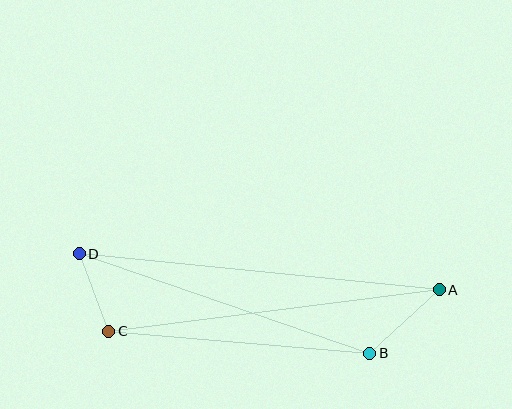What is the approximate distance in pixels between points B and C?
The distance between B and C is approximately 262 pixels.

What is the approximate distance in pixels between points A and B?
The distance between A and B is approximately 94 pixels.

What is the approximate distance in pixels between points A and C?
The distance between A and C is approximately 333 pixels.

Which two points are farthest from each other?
Points A and D are farthest from each other.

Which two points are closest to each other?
Points C and D are closest to each other.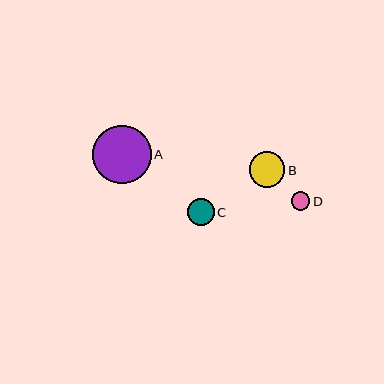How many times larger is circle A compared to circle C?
Circle A is approximately 2.1 times the size of circle C.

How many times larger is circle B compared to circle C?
Circle B is approximately 1.3 times the size of circle C.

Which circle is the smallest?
Circle D is the smallest with a size of approximately 19 pixels.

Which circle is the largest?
Circle A is the largest with a size of approximately 58 pixels.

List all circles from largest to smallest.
From largest to smallest: A, B, C, D.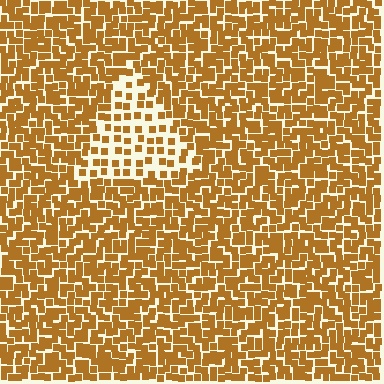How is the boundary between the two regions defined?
The boundary is defined by a change in element density (approximately 2.2x ratio). All elements are the same color, size, and shape.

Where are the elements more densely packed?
The elements are more densely packed outside the triangle boundary.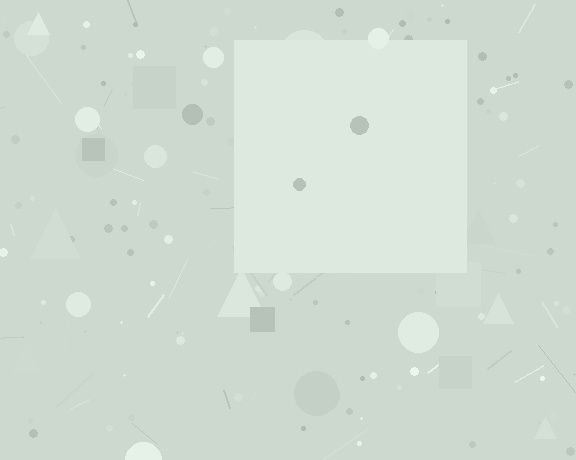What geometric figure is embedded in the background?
A square is embedded in the background.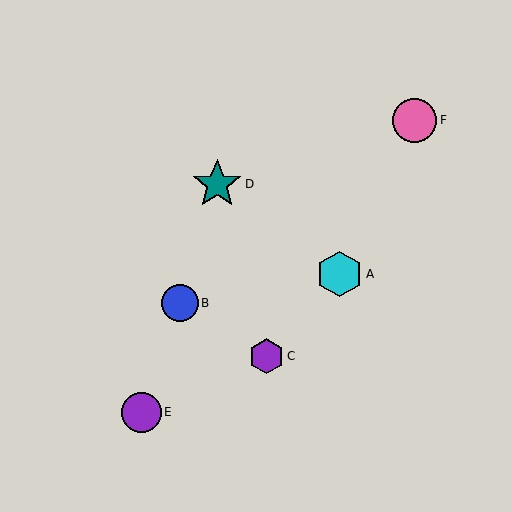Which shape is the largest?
The teal star (labeled D) is the largest.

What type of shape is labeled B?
Shape B is a blue circle.